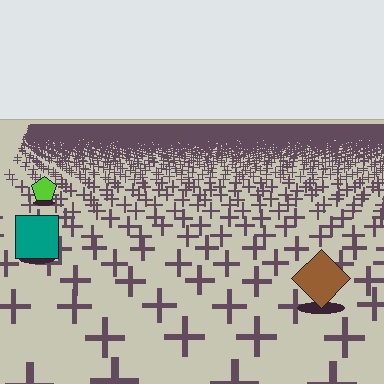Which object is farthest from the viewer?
The lime pentagon is farthest from the viewer. It appears smaller and the ground texture around it is denser.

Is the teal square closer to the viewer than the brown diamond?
No. The brown diamond is closer — you can tell from the texture gradient: the ground texture is coarser near it.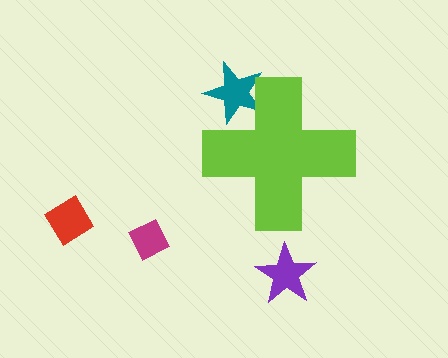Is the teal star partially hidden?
Yes, the teal star is partially hidden behind the lime cross.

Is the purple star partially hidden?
No, the purple star is fully visible.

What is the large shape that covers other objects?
A lime cross.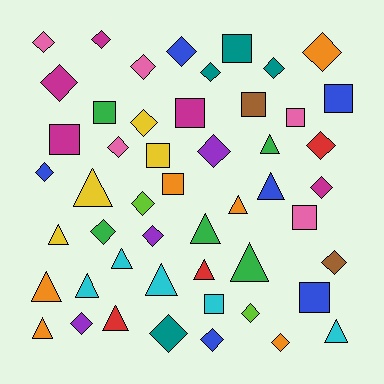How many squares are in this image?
There are 12 squares.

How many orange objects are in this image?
There are 6 orange objects.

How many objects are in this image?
There are 50 objects.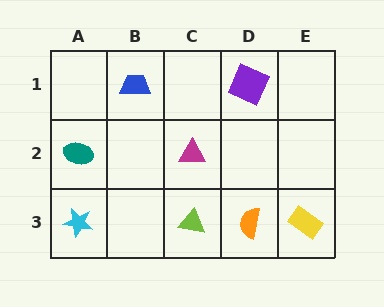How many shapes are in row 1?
2 shapes.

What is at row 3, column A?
A cyan star.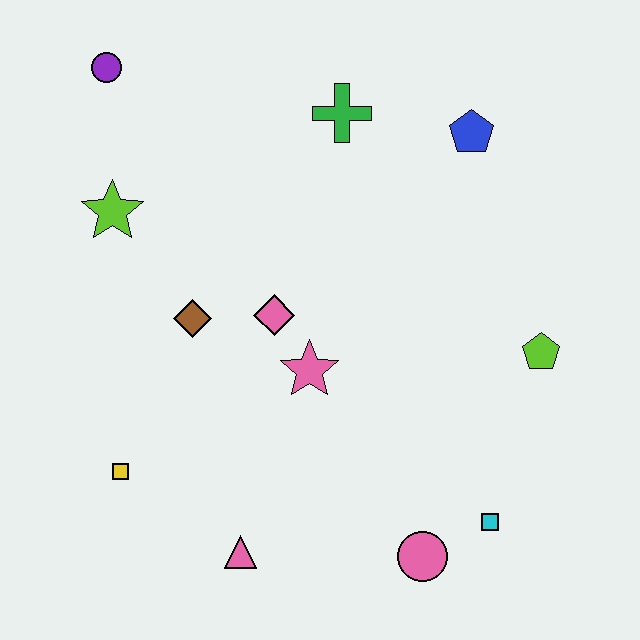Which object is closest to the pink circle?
The cyan square is closest to the pink circle.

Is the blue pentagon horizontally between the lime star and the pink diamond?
No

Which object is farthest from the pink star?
The purple circle is farthest from the pink star.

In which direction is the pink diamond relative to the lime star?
The pink diamond is to the right of the lime star.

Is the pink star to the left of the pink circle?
Yes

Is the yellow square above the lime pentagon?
No